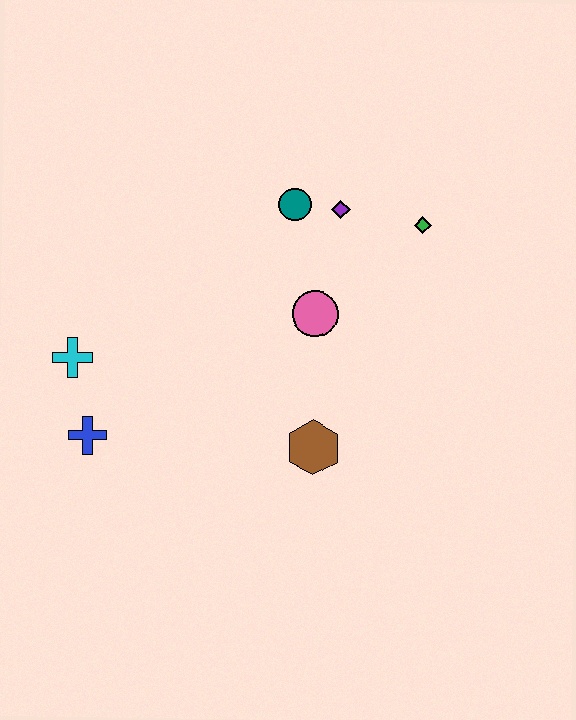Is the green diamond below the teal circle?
Yes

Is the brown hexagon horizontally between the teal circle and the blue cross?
No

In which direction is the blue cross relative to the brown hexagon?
The blue cross is to the left of the brown hexagon.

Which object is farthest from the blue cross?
The green diamond is farthest from the blue cross.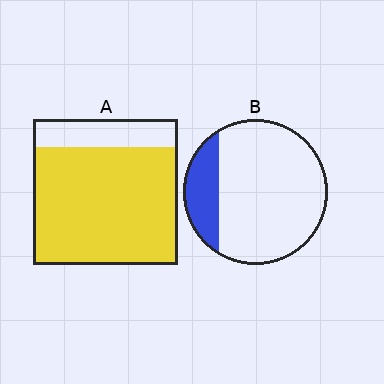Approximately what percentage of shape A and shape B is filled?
A is approximately 80% and B is approximately 20%.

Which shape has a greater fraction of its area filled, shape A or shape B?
Shape A.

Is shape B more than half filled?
No.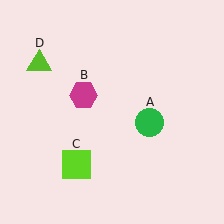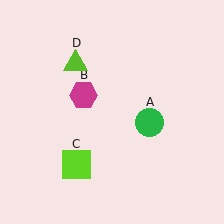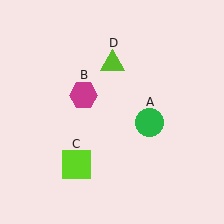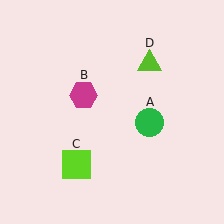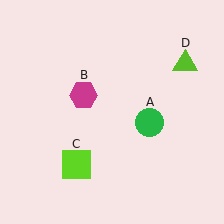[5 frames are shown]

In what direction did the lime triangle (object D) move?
The lime triangle (object D) moved right.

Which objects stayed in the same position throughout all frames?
Green circle (object A) and magenta hexagon (object B) and lime square (object C) remained stationary.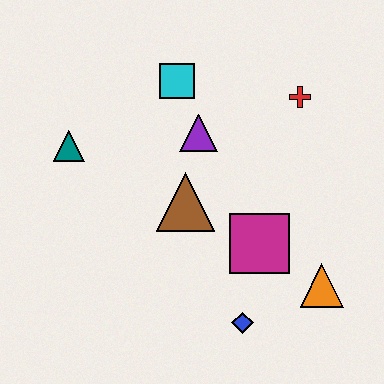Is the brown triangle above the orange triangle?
Yes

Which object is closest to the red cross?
The purple triangle is closest to the red cross.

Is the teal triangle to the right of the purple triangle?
No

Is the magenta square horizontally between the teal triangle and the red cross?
Yes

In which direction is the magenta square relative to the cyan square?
The magenta square is below the cyan square.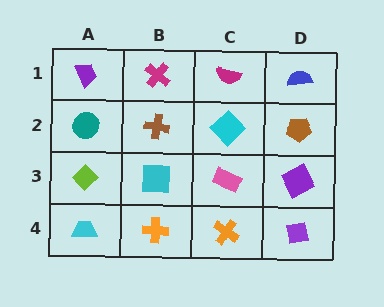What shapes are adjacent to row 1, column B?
A brown cross (row 2, column B), a purple trapezoid (row 1, column A), a magenta semicircle (row 1, column C).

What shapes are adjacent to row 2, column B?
A magenta cross (row 1, column B), a cyan square (row 3, column B), a teal circle (row 2, column A), a cyan diamond (row 2, column C).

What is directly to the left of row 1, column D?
A magenta semicircle.